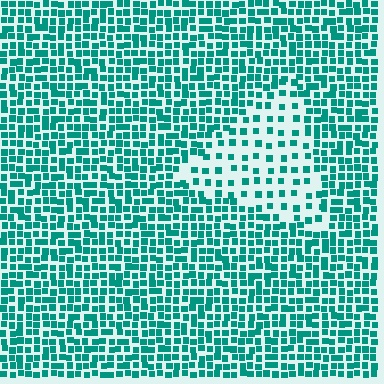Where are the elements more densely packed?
The elements are more densely packed outside the triangle boundary.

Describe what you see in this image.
The image contains small teal elements arranged at two different densities. A triangle-shaped region is visible where the elements are less densely packed than the surrounding area.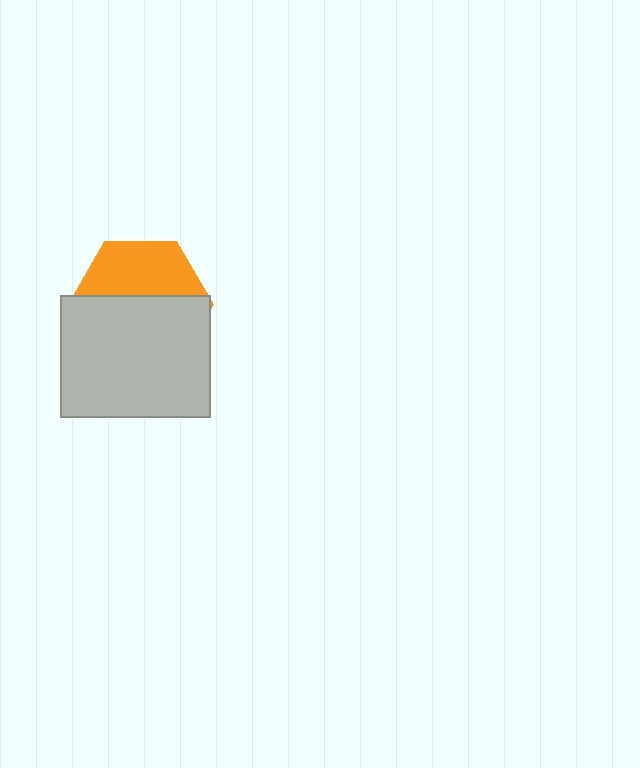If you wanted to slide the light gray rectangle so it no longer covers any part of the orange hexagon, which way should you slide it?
Slide it down — that is the most direct way to separate the two shapes.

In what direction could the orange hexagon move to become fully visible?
The orange hexagon could move up. That would shift it out from behind the light gray rectangle entirely.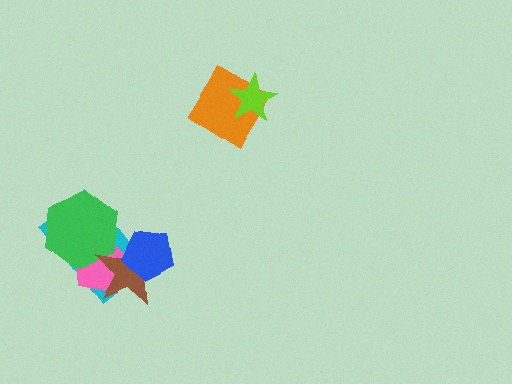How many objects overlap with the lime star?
1 object overlaps with the lime star.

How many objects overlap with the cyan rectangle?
4 objects overlap with the cyan rectangle.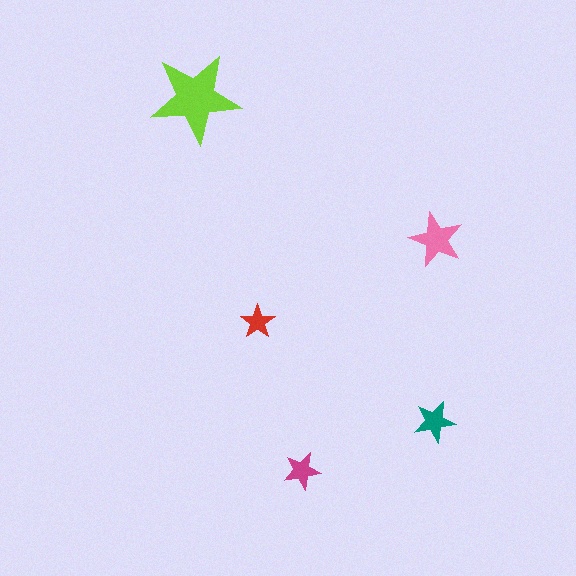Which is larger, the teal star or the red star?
The teal one.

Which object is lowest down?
The magenta star is bottommost.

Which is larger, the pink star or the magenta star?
The pink one.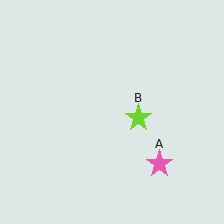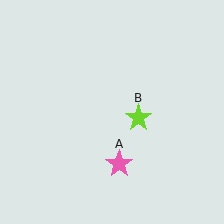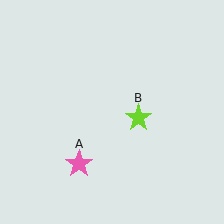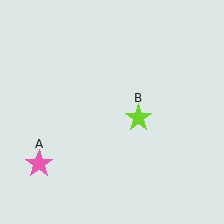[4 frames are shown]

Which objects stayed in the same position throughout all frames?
Lime star (object B) remained stationary.